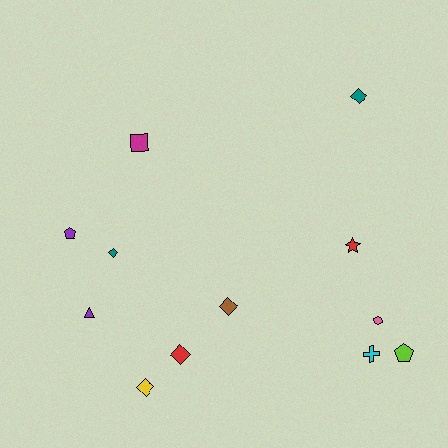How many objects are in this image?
There are 12 objects.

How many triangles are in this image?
There is 1 triangle.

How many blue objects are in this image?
There are no blue objects.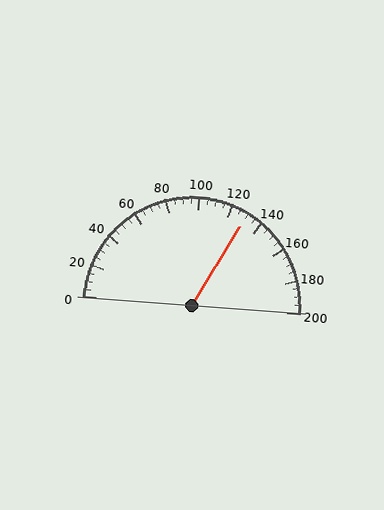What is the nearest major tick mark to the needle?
The nearest major tick mark is 120.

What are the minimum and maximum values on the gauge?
The gauge ranges from 0 to 200.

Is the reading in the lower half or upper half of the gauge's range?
The reading is in the upper half of the range (0 to 200).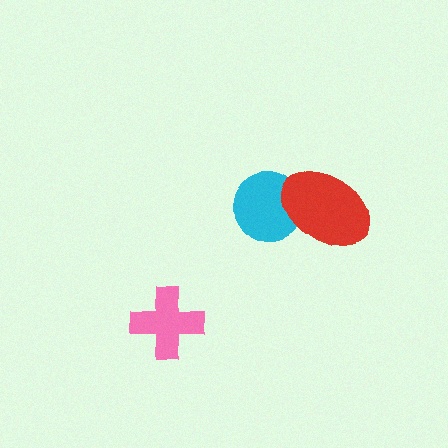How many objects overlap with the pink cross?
0 objects overlap with the pink cross.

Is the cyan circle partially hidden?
Yes, it is partially covered by another shape.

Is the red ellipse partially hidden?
No, no other shape covers it.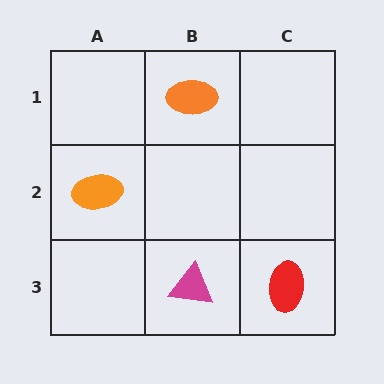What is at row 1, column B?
An orange ellipse.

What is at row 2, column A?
An orange ellipse.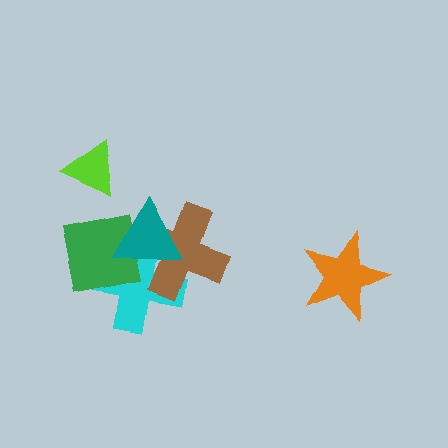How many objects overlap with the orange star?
0 objects overlap with the orange star.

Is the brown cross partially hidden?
Yes, it is partially covered by another shape.